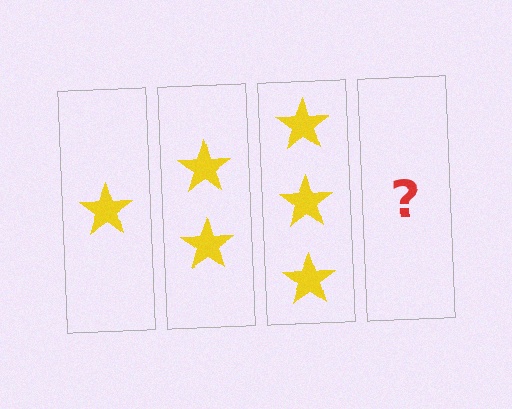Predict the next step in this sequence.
The next step is 4 stars.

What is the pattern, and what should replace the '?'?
The pattern is that each step adds one more star. The '?' should be 4 stars.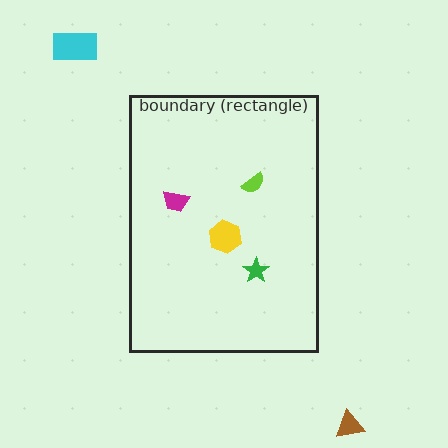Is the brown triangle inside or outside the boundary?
Outside.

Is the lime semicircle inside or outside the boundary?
Inside.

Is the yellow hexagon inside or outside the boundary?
Inside.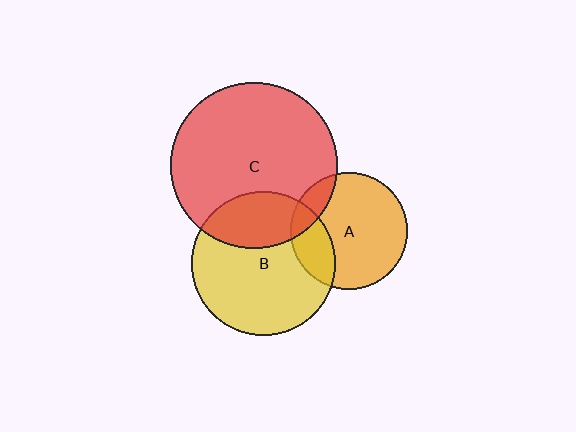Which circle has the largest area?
Circle C (red).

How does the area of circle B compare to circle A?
Approximately 1.5 times.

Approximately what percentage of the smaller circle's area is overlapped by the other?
Approximately 15%.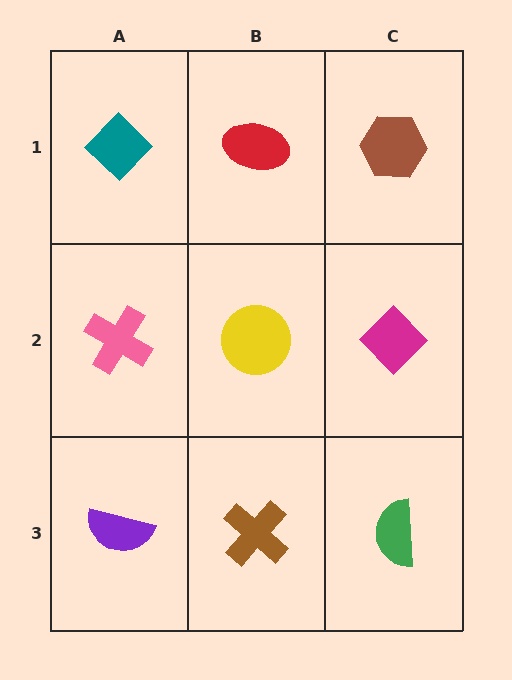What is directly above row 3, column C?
A magenta diamond.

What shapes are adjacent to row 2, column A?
A teal diamond (row 1, column A), a purple semicircle (row 3, column A), a yellow circle (row 2, column B).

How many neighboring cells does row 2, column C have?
3.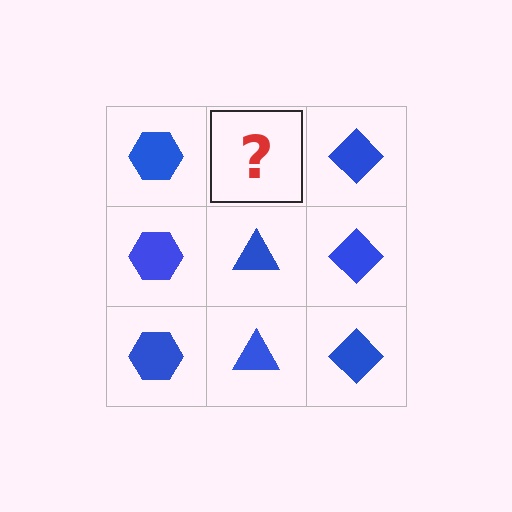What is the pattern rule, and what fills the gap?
The rule is that each column has a consistent shape. The gap should be filled with a blue triangle.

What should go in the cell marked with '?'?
The missing cell should contain a blue triangle.